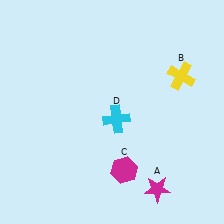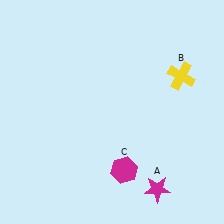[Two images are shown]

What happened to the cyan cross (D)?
The cyan cross (D) was removed in Image 2. It was in the bottom-right area of Image 1.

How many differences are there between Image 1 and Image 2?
There is 1 difference between the two images.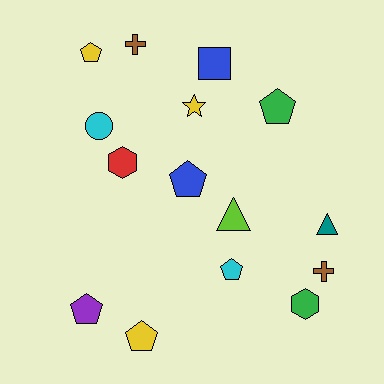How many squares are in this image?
There is 1 square.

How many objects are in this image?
There are 15 objects.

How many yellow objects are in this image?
There are 3 yellow objects.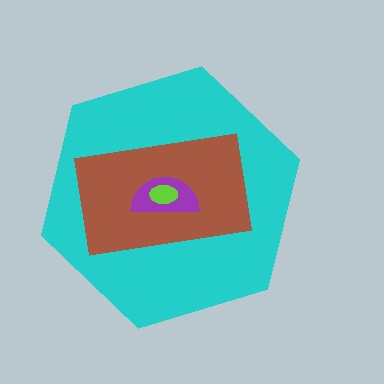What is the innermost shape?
The lime ellipse.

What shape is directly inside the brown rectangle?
The purple semicircle.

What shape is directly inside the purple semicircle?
The lime ellipse.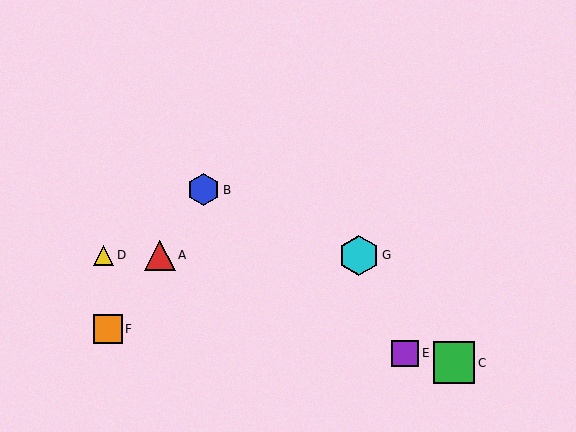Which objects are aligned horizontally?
Objects A, D, G are aligned horizontally.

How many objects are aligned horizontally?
3 objects (A, D, G) are aligned horizontally.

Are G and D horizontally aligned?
Yes, both are at y≈255.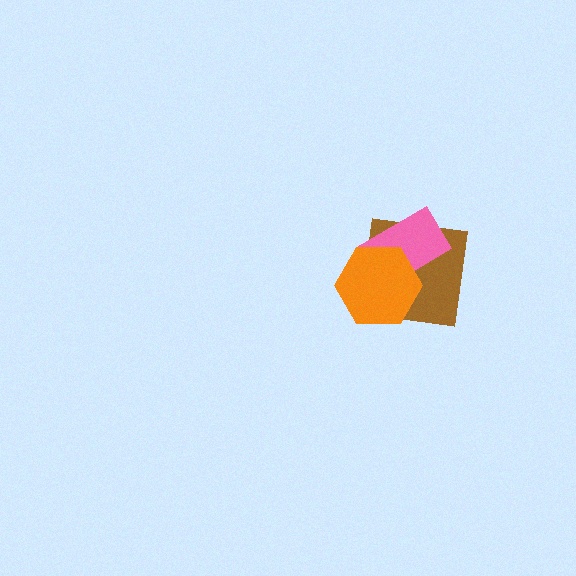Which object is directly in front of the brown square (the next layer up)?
The pink rectangle is directly in front of the brown square.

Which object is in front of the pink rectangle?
The orange hexagon is in front of the pink rectangle.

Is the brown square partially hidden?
Yes, it is partially covered by another shape.